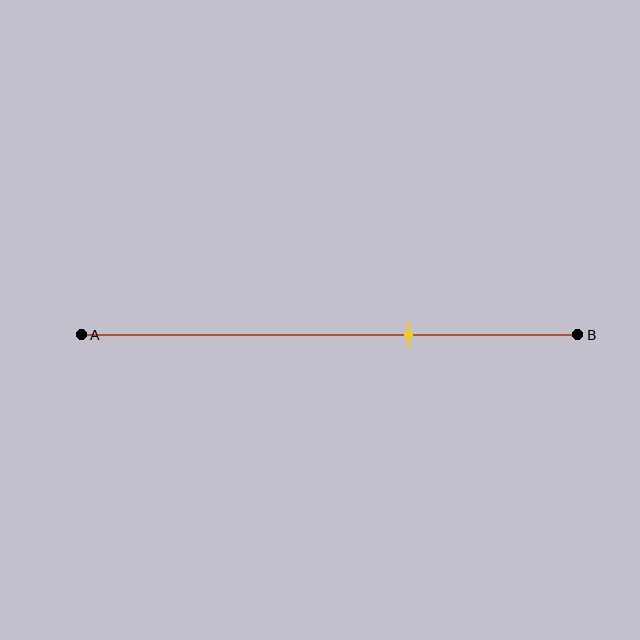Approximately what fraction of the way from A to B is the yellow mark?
The yellow mark is approximately 65% of the way from A to B.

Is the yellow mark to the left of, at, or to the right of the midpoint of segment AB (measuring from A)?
The yellow mark is to the right of the midpoint of segment AB.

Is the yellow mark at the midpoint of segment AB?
No, the mark is at about 65% from A, not at the 50% midpoint.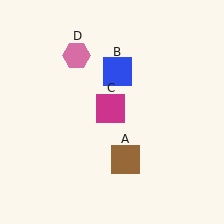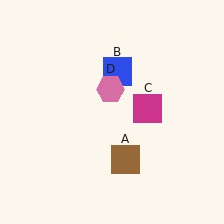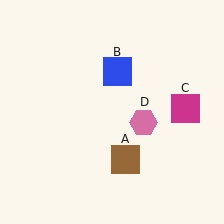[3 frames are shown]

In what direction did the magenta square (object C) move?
The magenta square (object C) moved right.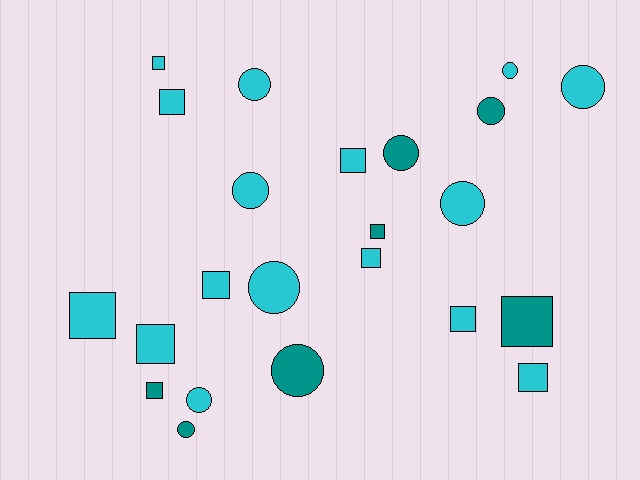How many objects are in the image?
There are 23 objects.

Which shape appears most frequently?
Square, with 12 objects.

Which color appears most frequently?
Cyan, with 16 objects.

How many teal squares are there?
There are 3 teal squares.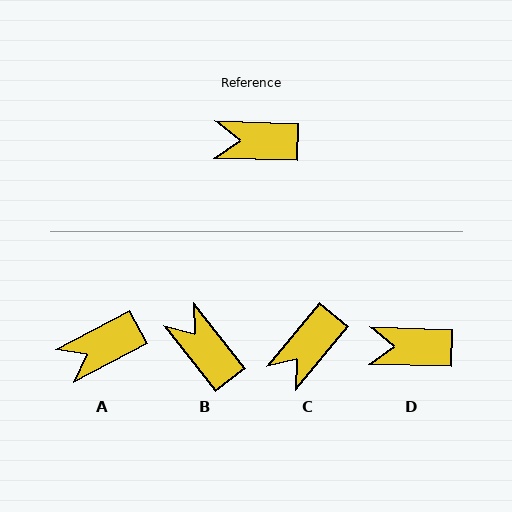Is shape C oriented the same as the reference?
No, it is off by about 52 degrees.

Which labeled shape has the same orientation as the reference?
D.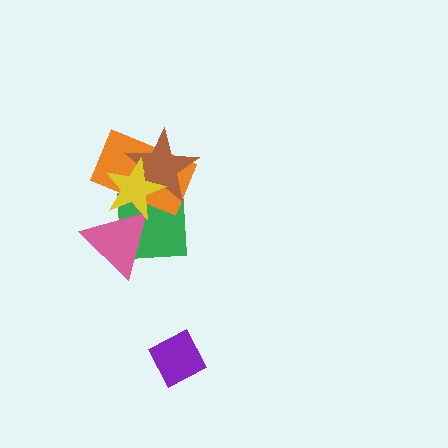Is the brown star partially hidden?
Yes, it is partially covered by another shape.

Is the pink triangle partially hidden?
Yes, it is partially covered by another shape.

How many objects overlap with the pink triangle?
3 objects overlap with the pink triangle.